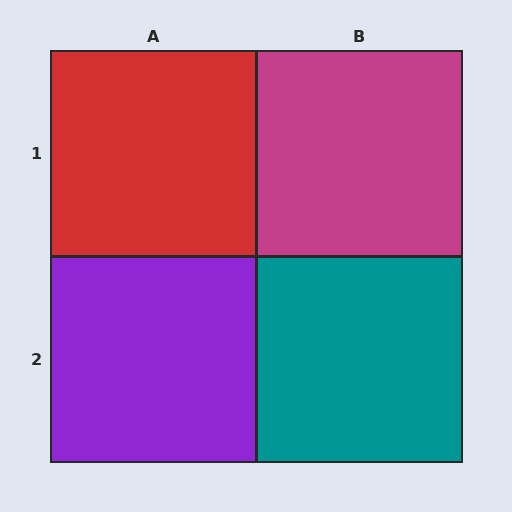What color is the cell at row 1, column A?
Red.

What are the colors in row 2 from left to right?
Purple, teal.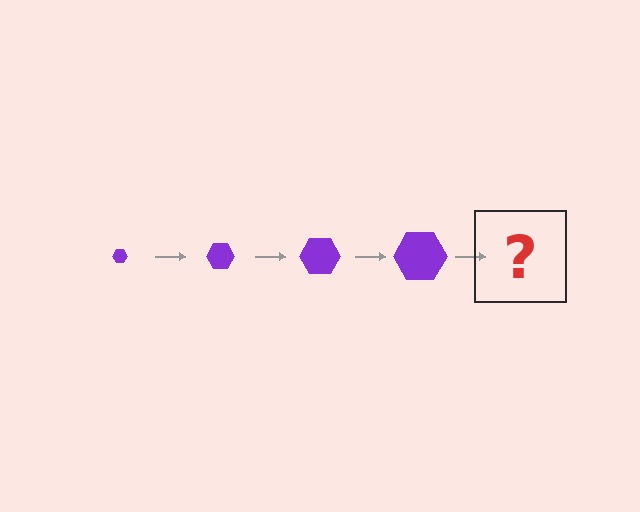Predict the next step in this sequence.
The next step is a purple hexagon, larger than the previous one.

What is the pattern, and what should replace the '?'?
The pattern is that the hexagon gets progressively larger each step. The '?' should be a purple hexagon, larger than the previous one.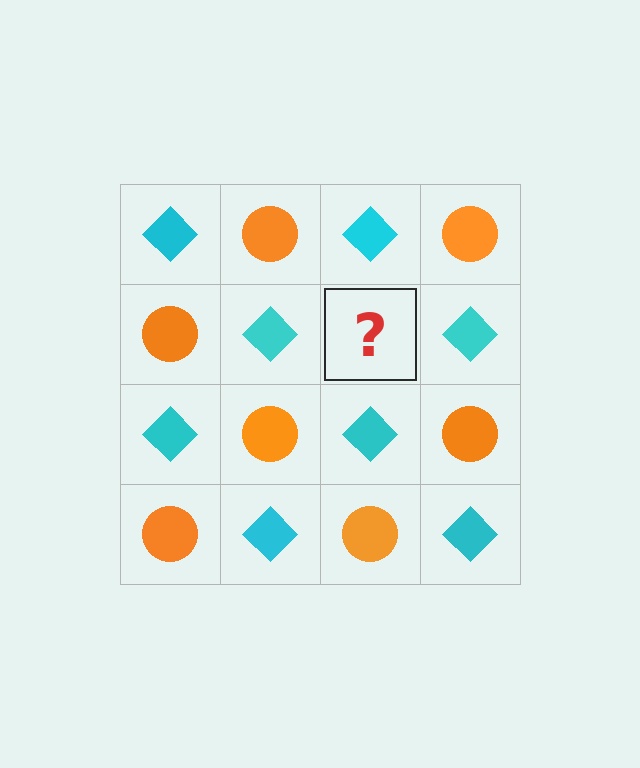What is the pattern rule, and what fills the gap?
The rule is that it alternates cyan diamond and orange circle in a checkerboard pattern. The gap should be filled with an orange circle.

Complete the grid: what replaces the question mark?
The question mark should be replaced with an orange circle.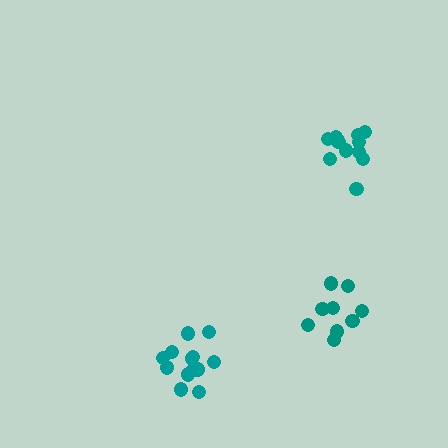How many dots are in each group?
Group 1: 13 dots, Group 2: 9 dots, Group 3: 12 dots (34 total).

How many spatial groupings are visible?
There are 3 spatial groupings.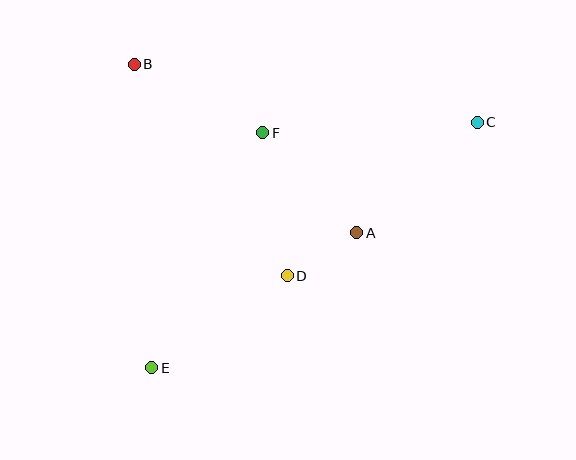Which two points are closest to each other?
Points A and D are closest to each other.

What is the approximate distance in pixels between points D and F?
The distance between D and F is approximately 145 pixels.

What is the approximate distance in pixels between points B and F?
The distance between B and F is approximately 145 pixels.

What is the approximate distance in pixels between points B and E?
The distance between B and E is approximately 304 pixels.